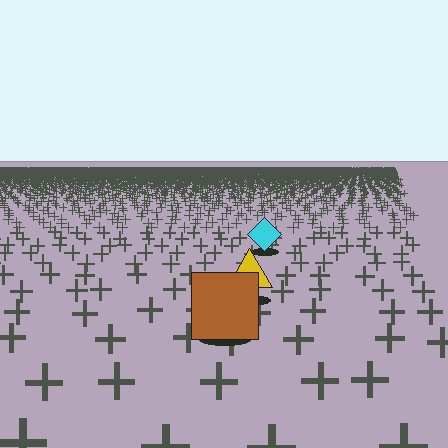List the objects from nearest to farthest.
From nearest to farthest: the brown square, the yellow triangle, the cyan diamond.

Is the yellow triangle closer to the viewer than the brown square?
No. The brown square is closer — you can tell from the texture gradient: the ground texture is coarser near it.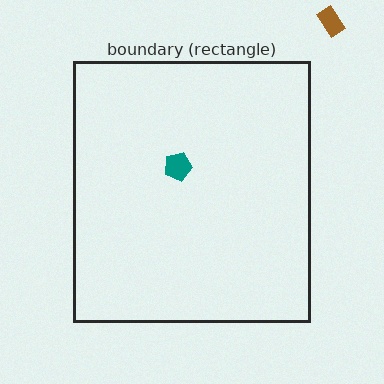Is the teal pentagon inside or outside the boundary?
Inside.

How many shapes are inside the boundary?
1 inside, 1 outside.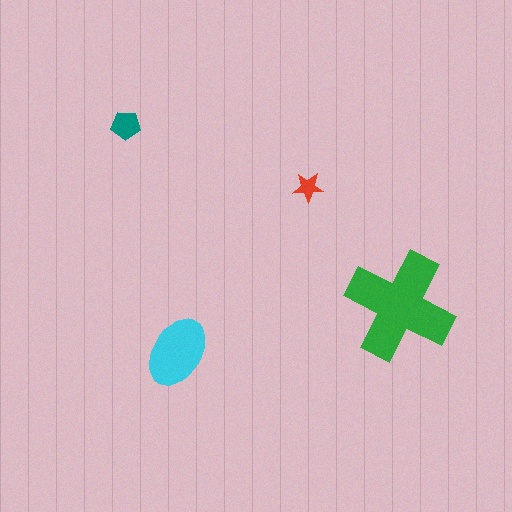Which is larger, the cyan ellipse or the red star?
The cyan ellipse.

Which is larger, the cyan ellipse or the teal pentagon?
The cyan ellipse.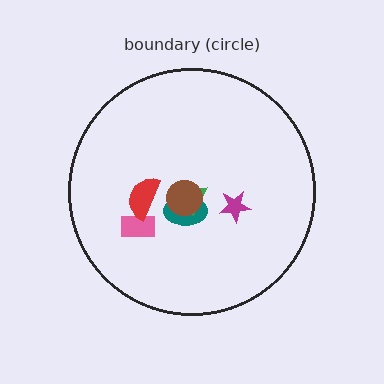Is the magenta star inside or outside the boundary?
Inside.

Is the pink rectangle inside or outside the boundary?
Inside.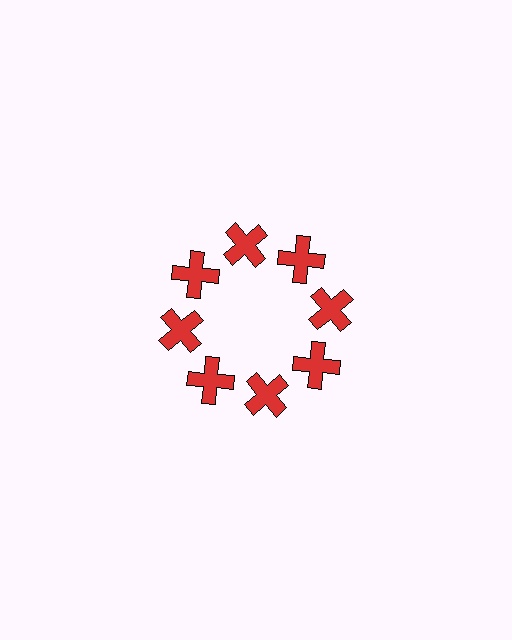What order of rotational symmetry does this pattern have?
This pattern has 8-fold rotational symmetry.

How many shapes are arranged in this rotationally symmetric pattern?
There are 8 shapes, arranged in 8 groups of 1.